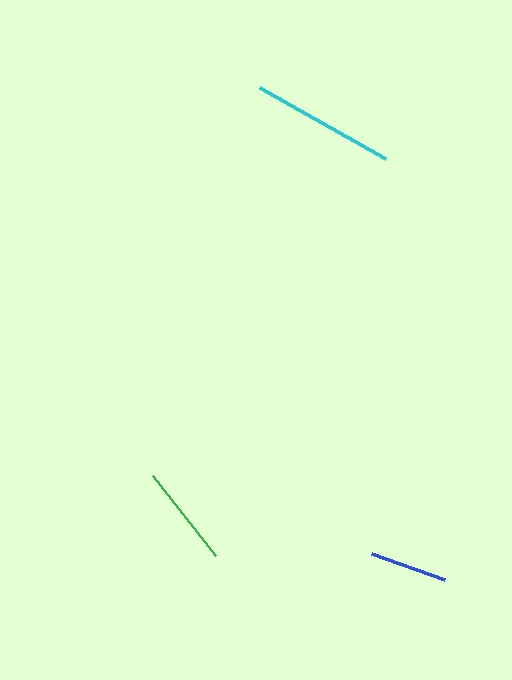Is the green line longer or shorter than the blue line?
The green line is longer than the blue line.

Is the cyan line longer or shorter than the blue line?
The cyan line is longer than the blue line.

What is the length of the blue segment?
The blue segment is approximately 77 pixels long.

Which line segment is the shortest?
The blue line is the shortest at approximately 77 pixels.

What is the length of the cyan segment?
The cyan segment is approximately 145 pixels long.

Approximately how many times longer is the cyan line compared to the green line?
The cyan line is approximately 1.4 times the length of the green line.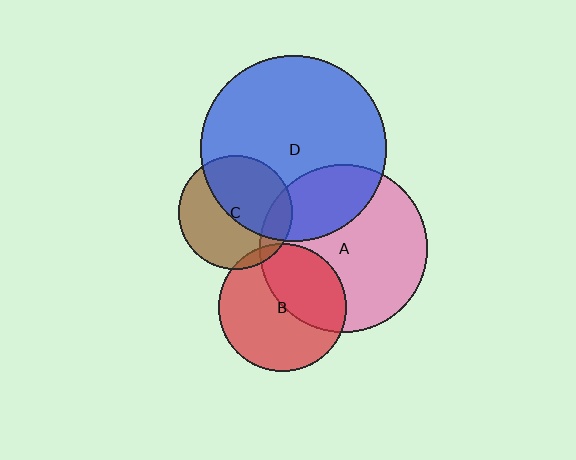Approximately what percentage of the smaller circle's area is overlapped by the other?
Approximately 30%.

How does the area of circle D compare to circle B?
Approximately 2.1 times.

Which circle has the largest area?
Circle D (blue).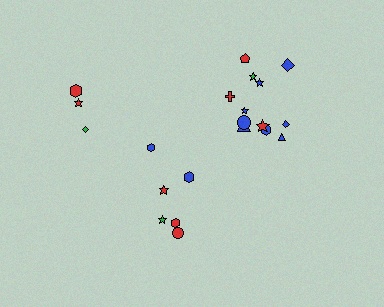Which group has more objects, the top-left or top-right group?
The top-right group.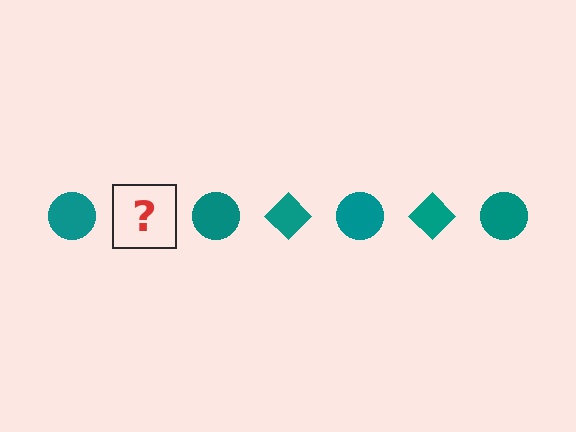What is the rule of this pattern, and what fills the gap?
The rule is that the pattern cycles through circle, diamond shapes in teal. The gap should be filled with a teal diamond.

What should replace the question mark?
The question mark should be replaced with a teal diamond.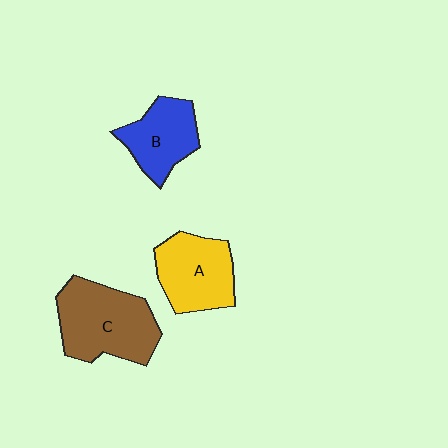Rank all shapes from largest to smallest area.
From largest to smallest: C (brown), A (yellow), B (blue).